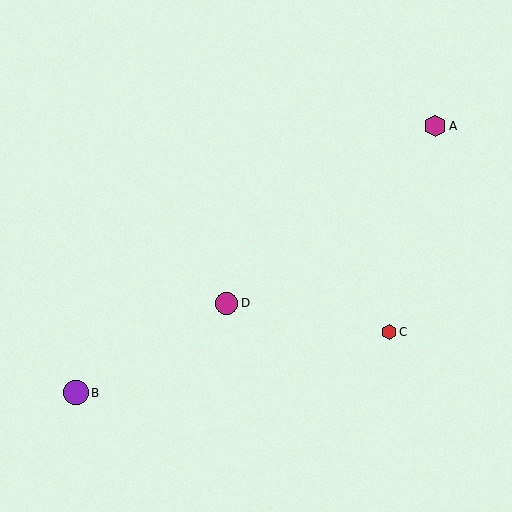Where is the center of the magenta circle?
The center of the magenta circle is at (227, 303).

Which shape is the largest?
The purple circle (labeled B) is the largest.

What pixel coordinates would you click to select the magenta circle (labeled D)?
Click at (227, 303) to select the magenta circle D.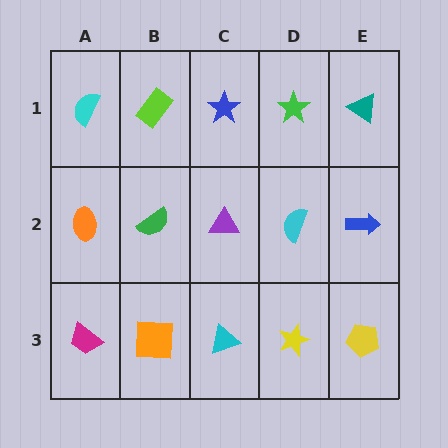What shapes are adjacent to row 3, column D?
A cyan semicircle (row 2, column D), a cyan triangle (row 3, column C), a yellow pentagon (row 3, column E).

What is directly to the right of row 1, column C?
A green star.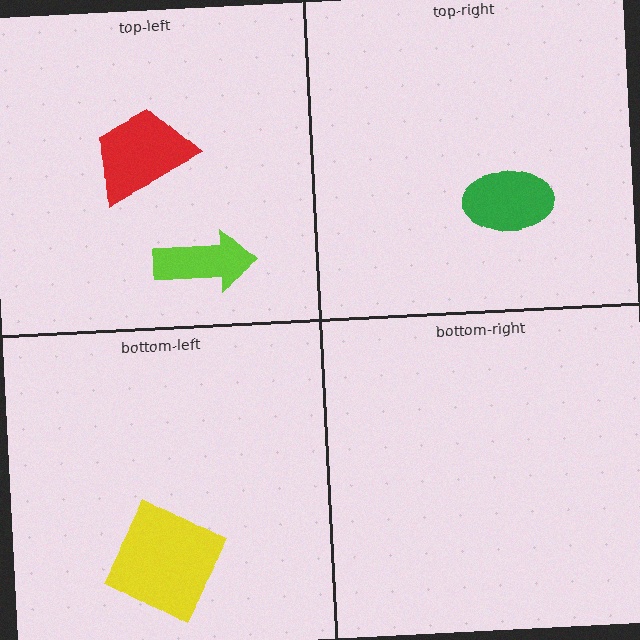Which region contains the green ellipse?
The top-right region.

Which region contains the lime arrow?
The top-left region.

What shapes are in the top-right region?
The green ellipse.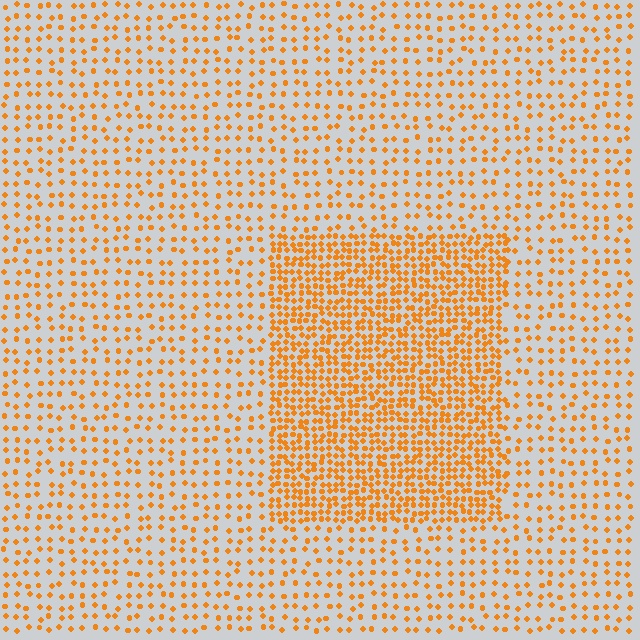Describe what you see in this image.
The image contains small orange elements arranged at two different densities. A rectangle-shaped region is visible where the elements are more densely packed than the surrounding area.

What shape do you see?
I see a rectangle.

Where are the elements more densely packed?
The elements are more densely packed inside the rectangle boundary.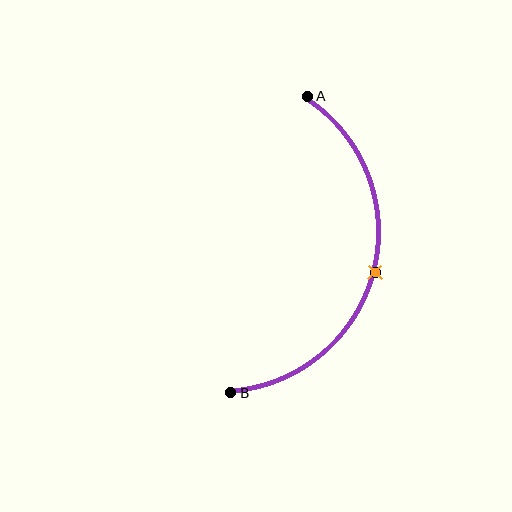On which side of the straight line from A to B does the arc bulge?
The arc bulges to the right of the straight line connecting A and B.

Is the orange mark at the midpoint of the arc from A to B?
Yes. The orange mark lies on the arc at equal arc-length from both A and B — it is the arc midpoint.